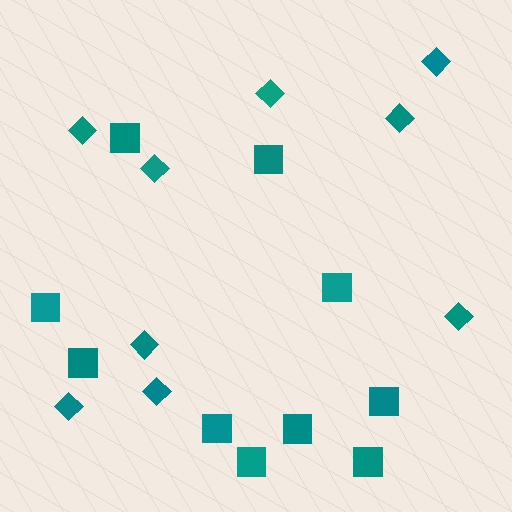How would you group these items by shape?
There are 2 groups: one group of diamonds (9) and one group of squares (10).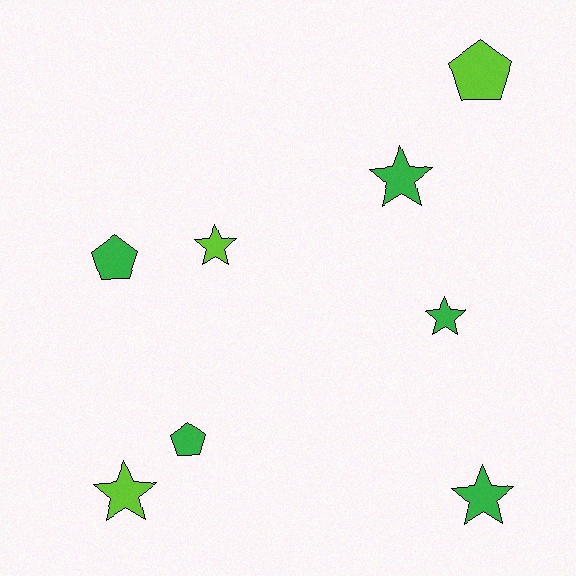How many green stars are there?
There are 3 green stars.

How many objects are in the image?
There are 8 objects.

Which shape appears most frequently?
Star, with 5 objects.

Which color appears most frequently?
Green, with 5 objects.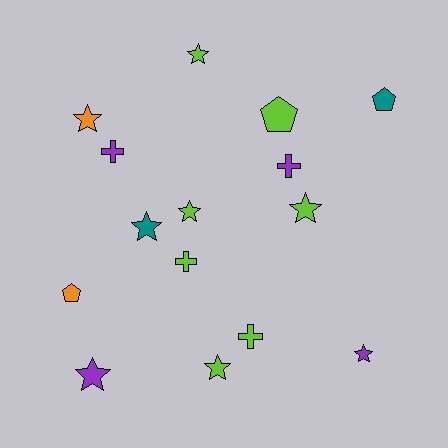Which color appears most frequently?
Lime, with 7 objects.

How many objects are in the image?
There are 15 objects.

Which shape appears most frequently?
Star, with 8 objects.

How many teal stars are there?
There is 1 teal star.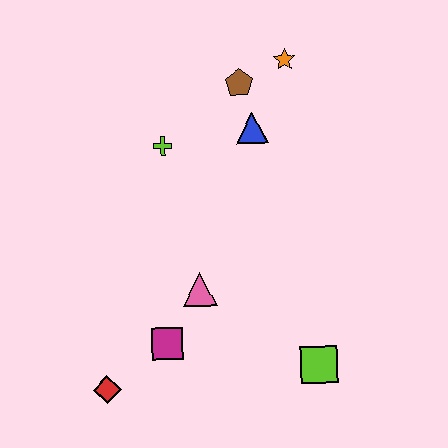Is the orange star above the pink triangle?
Yes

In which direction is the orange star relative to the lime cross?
The orange star is to the right of the lime cross.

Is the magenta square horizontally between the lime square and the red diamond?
Yes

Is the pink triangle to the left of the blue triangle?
Yes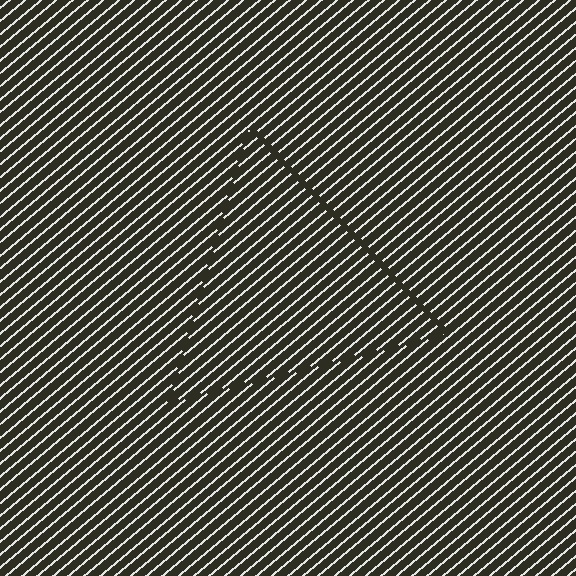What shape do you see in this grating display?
An illusory triangle. The interior of the shape contains the same grating, shifted by half a period — the contour is defined by the phase discontinuity where line-ends from the inner and outer gratings abut.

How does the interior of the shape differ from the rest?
The interior of the shape contains the same grating, shifted by half a period — the contour is defined by the phase discontinuity where line-ends from the inner and outer gratings abut.